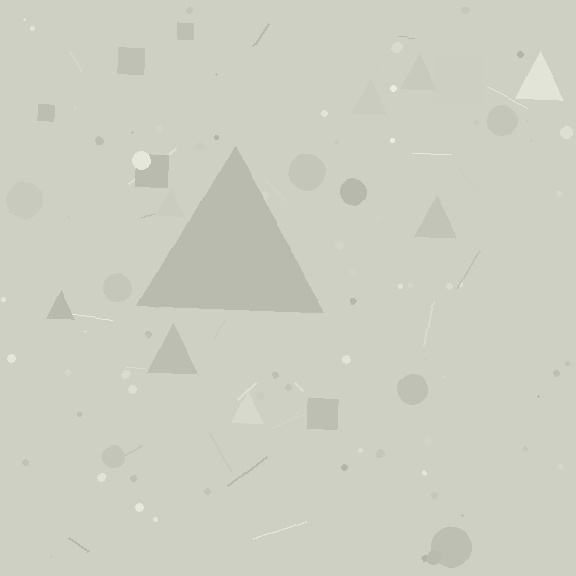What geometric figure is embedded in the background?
A triangle is embedded in the background.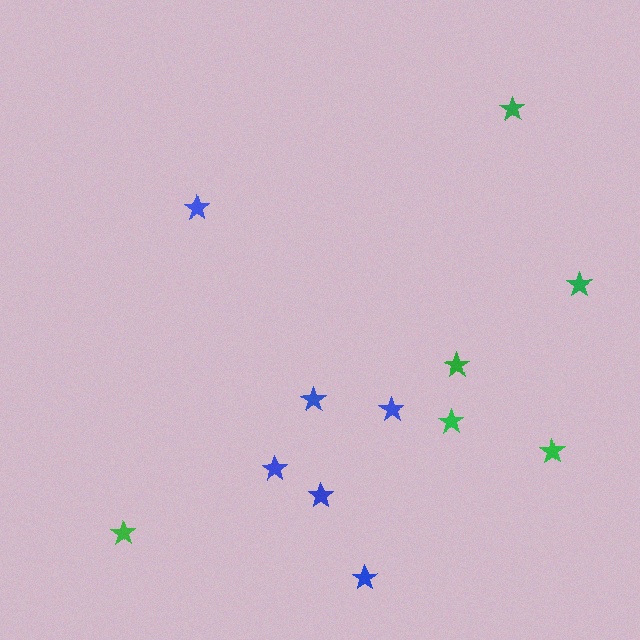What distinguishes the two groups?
There are 2 groups: one group of blue stars (6) and one group of green stars (6).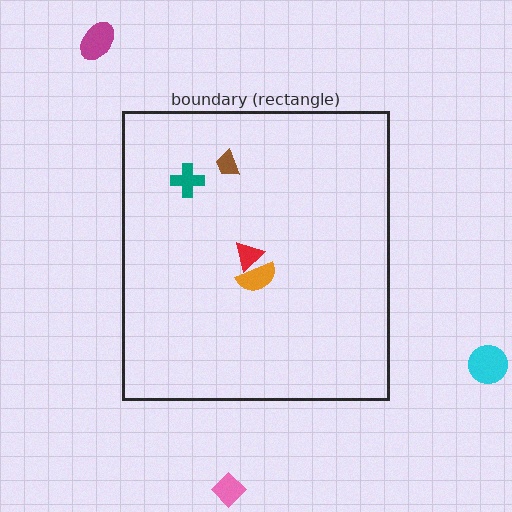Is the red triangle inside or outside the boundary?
Inside.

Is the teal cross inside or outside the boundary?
Inside.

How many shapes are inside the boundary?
4 inside, 3 outside.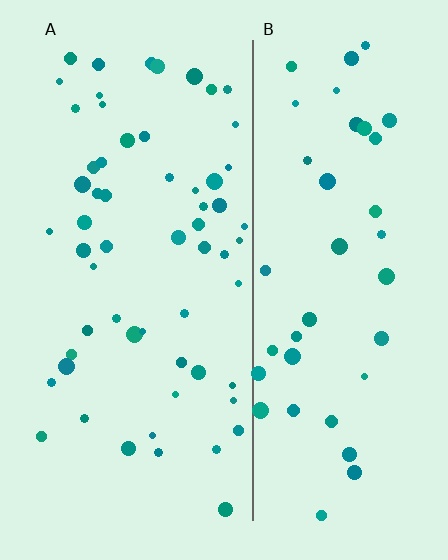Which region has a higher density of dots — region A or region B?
A (the left).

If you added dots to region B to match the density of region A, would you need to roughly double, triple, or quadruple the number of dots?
Approximately double.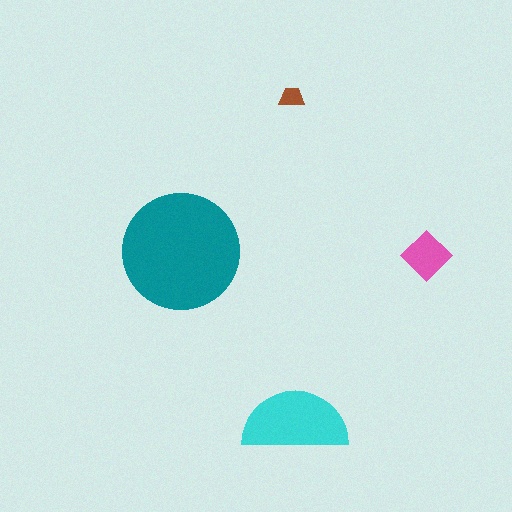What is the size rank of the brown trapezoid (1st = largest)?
4th.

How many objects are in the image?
There are 4 objects in the image.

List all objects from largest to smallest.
The teal circle, the cyan semicircle, the pink diamond, the brown trapezoid.